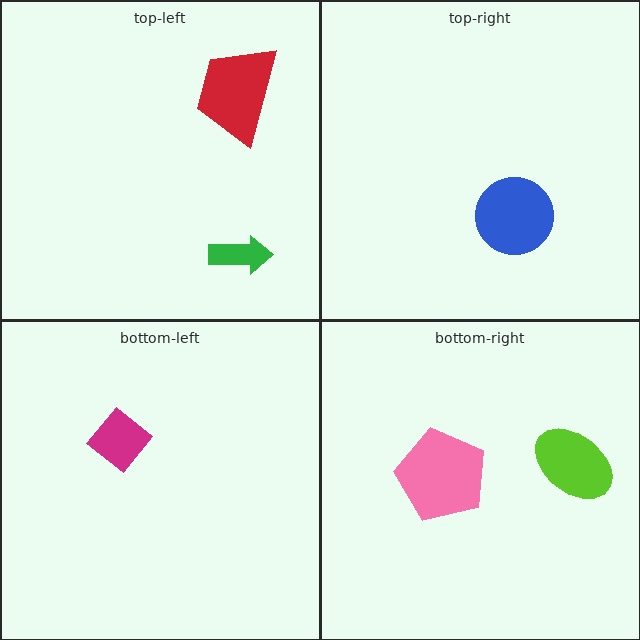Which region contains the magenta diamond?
The bottom-left region.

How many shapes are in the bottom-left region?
1.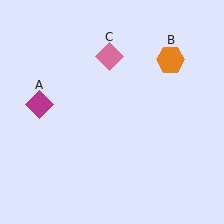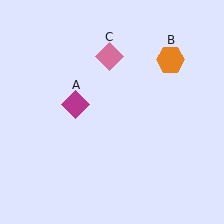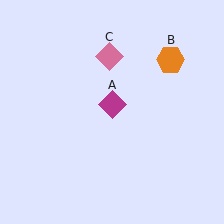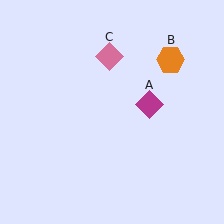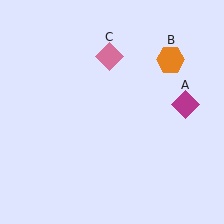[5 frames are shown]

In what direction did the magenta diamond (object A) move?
The magenta diamond (object A) moved right.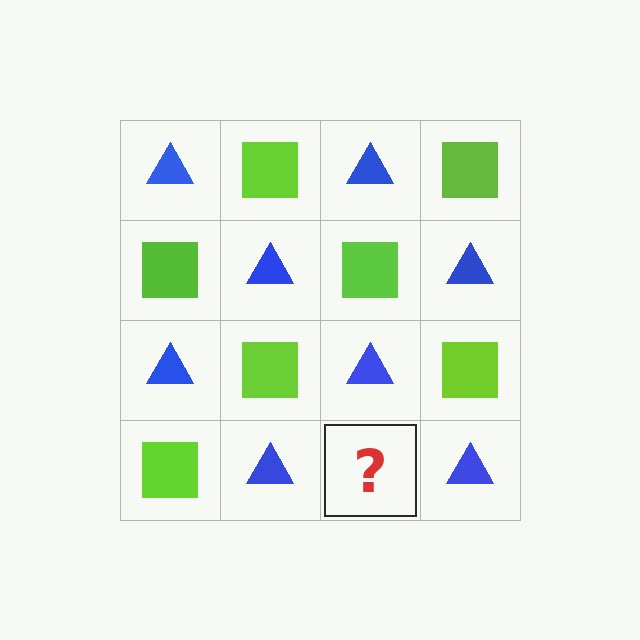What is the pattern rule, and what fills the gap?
The rule is that it alternates blue triangle and lime square in a checkerboard pattern. The gap should be filled with a lime square.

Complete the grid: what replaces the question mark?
The question mark should be replaced with a lime square.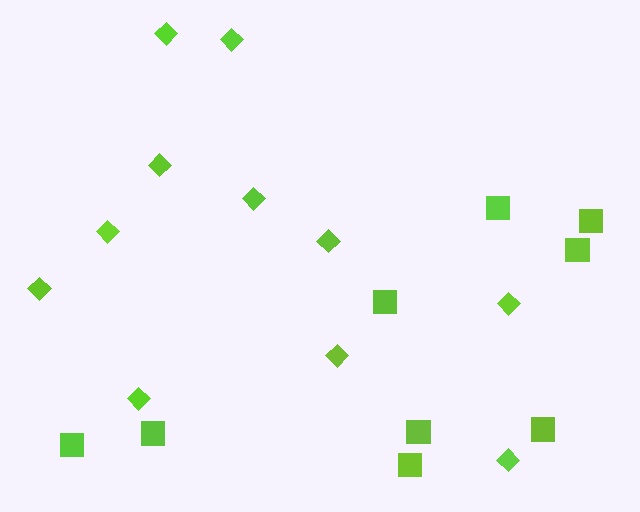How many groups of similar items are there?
There are 2 groups: one group of diamonds (11) and one group of squares (9).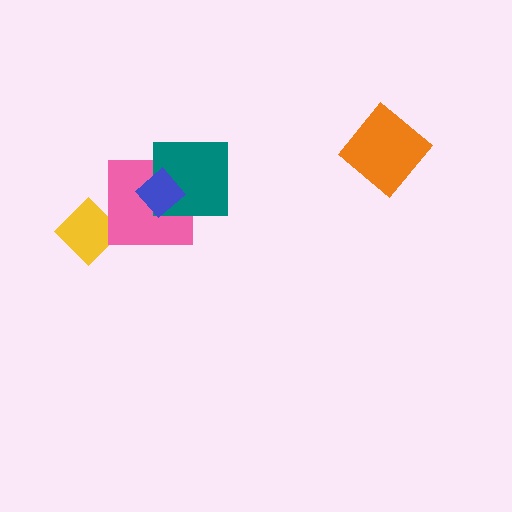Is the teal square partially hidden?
Yes, it is partially covered by another shape.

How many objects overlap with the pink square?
2 objects overlap with the pink square.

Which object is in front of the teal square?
The blue diamond is in front of the teal square.